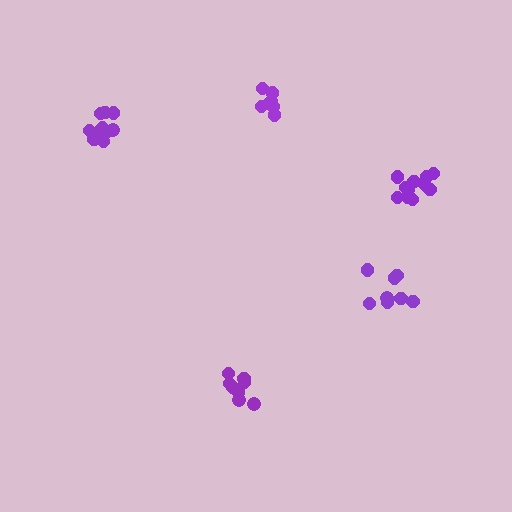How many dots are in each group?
Group 1: 6 dots, Group 2: 8 dots, Group 3: 8 dots, Group 4: 11 dots, Group 5: 11 dots (44 total).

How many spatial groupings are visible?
There are 5 spatial groupings.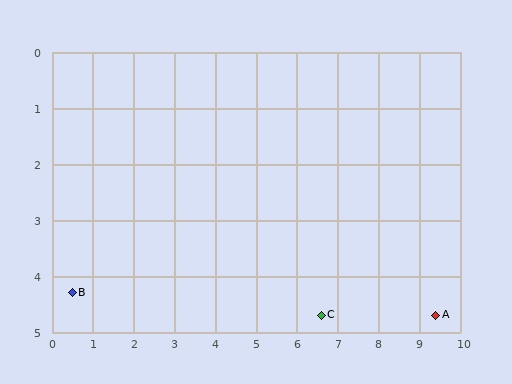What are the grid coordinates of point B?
Point B is at approximately (0.5, 4.3).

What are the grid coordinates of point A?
Point A is at approximately (9.4, 4.7).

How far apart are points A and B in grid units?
Points A and B are about 8.9 grid units apart.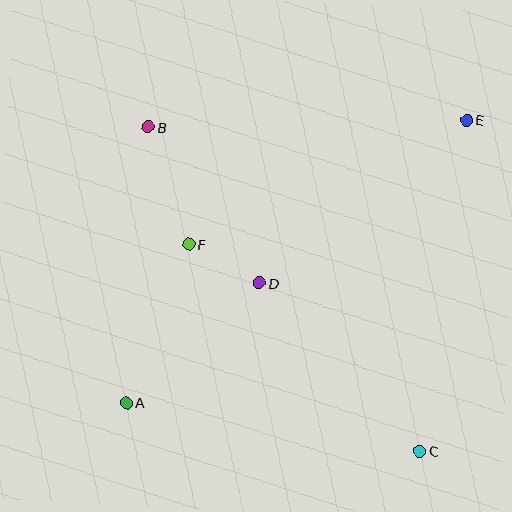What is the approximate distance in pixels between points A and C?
The distance between A and C is approximately 298 pixels.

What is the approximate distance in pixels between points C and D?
The distance between C and D is approximately 232 pixels.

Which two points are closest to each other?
Points D and F are closest to each other.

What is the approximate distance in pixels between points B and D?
The distance between B and D is approximately 192 pixels.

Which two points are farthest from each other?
Points A and E are farthest from each other.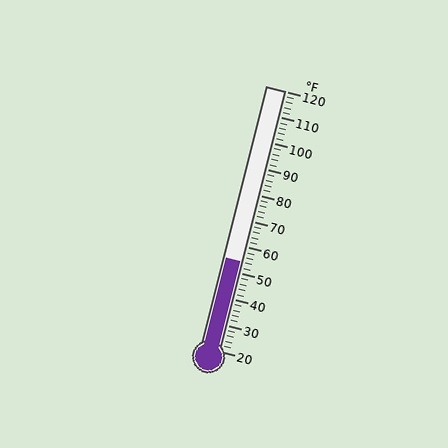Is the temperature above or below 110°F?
The temperature is below 110°F.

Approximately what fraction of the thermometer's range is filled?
The thermometer is filled to approximately 35% of its range.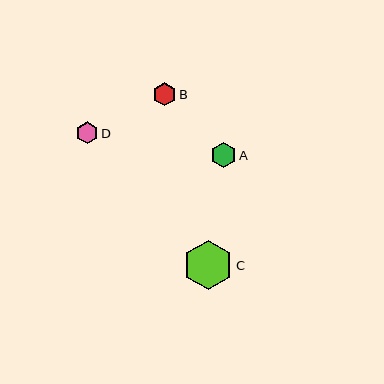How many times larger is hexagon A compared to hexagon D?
Hexagon A is approximately 1.2 times the size of hexagon D.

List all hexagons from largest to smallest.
From largest to smallest: C, A, B, D.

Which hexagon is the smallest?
Hexagon D is the smallest with a size of approximately 21 pixels.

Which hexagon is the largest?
Hexagon C is the largest with a size of approximately 49 pixels.